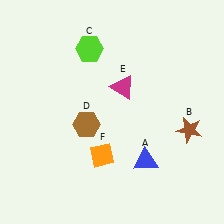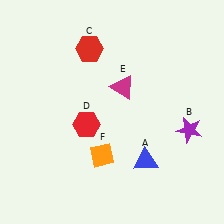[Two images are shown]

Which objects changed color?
B changed from brown to purple. C changed from lime to red. D changed from brown to red.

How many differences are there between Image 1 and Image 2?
There are 3 differences between the two images.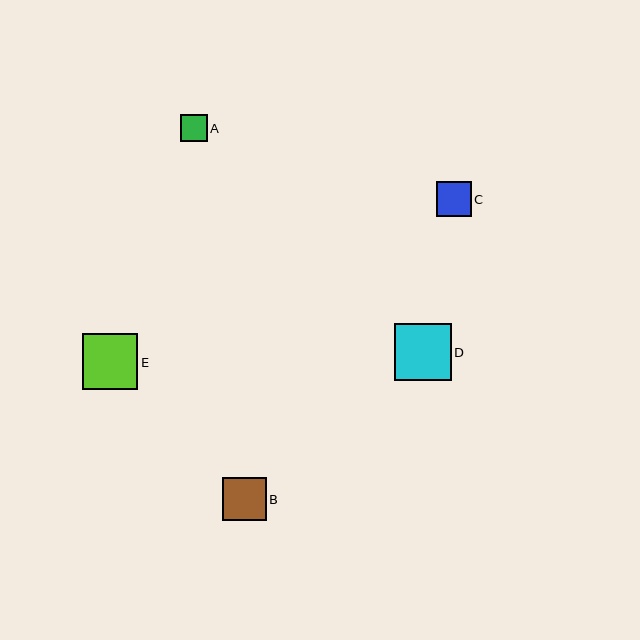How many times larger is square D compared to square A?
Square D is approximately 2.1 times the size of square A.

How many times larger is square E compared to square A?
Square E is approximately 2.1 times the size of square A.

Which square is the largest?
Square D is the largest with a size of approximately 57 pixels.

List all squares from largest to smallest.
From largest to smallest: D, E, B, C, A.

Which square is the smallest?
Square A is the smallest with a size of approximately 27 pixels.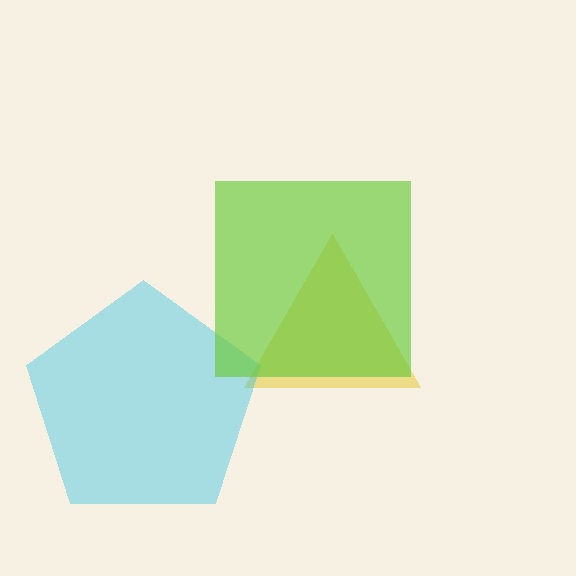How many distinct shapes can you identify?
There are 3 distinct shapes: a yellow triangle, a cyan pentagon, a lime square.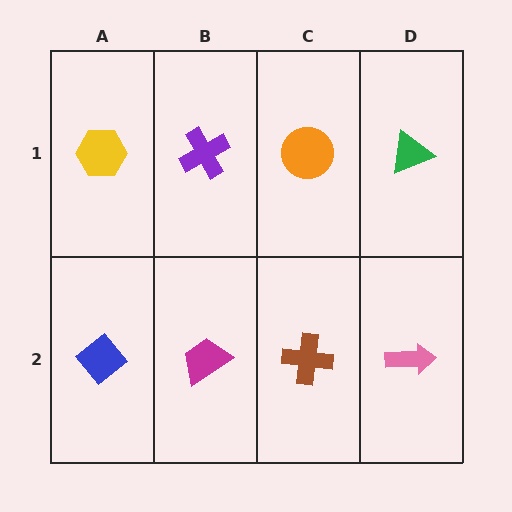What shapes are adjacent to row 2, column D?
A green triangle (row 1, column D), a brown cross (row 2, column C).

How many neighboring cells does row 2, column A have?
2.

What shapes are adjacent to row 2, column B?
A purple cross (row 1, column B), a blue diamond (row 2, column A), a brown cross (row 2, column C).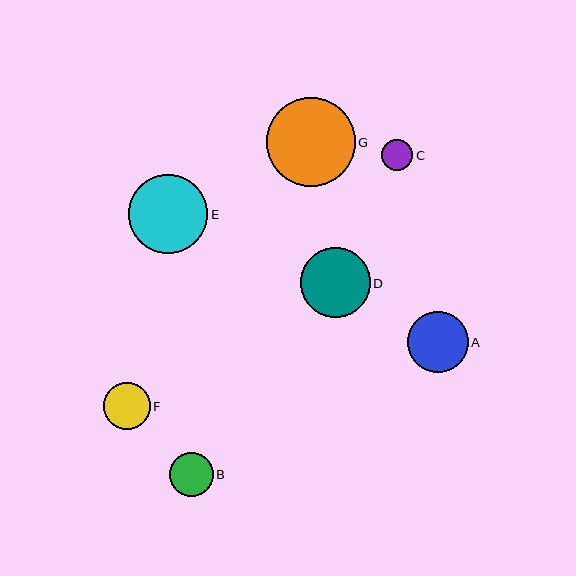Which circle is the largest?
Circle G is the largest with a size of approximately 89 pixels.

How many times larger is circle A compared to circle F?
Circle A is approximately 1.3 times the size of circle F.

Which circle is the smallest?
Circle C is the smallest with a size of approximately 31 pixels.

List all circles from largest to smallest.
From largest to smallest: G, E, D, A, F, B, C.